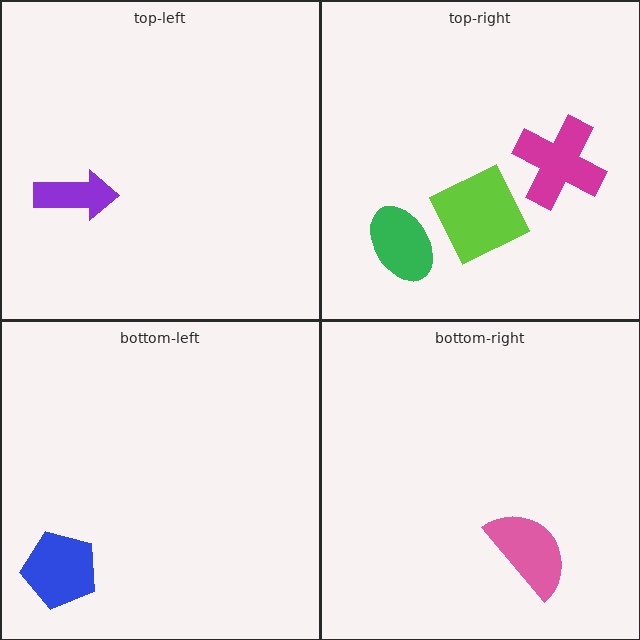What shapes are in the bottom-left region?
The blue pentagon.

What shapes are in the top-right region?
The magenta cross, the lime diamond, the green ellipse.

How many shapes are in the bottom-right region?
1.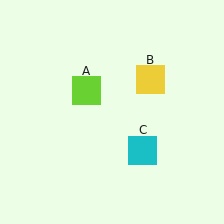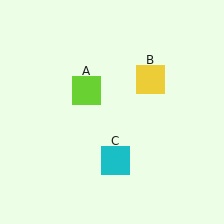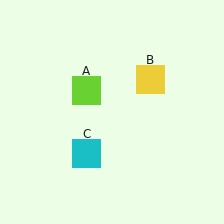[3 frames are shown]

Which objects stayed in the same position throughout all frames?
Lime square (object A) and yellow square (object B) remained stationary.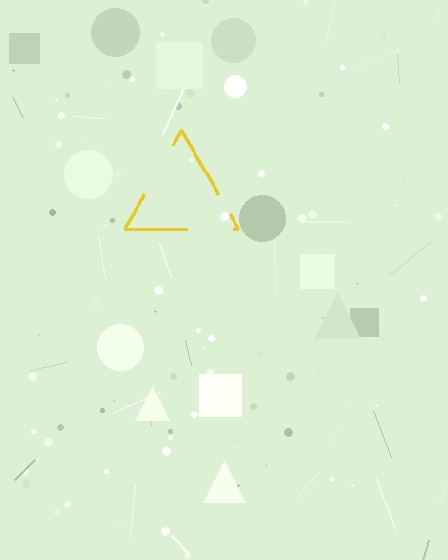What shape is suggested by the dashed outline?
The dashed outline suggests a triangle.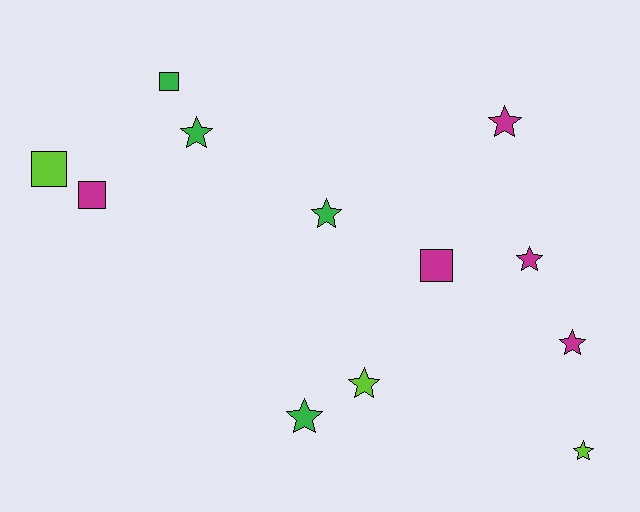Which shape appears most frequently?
Star, with 8 objects.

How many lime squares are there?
There is 1 lime square.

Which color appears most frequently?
Magenta, with 5 objects.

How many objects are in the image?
There are 12 objects.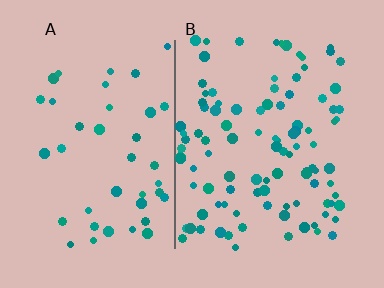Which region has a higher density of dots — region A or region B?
B (the right).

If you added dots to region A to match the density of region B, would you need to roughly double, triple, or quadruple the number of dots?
Approximately double.